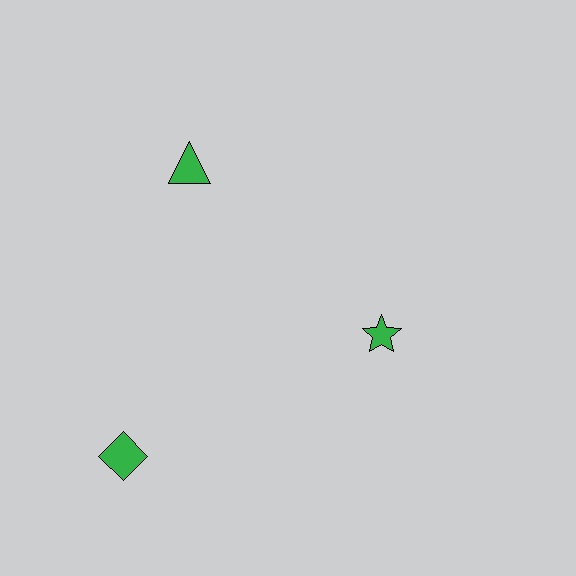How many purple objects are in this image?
There are no purple objects.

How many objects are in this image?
There are 3 objects.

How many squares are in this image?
There are no squares.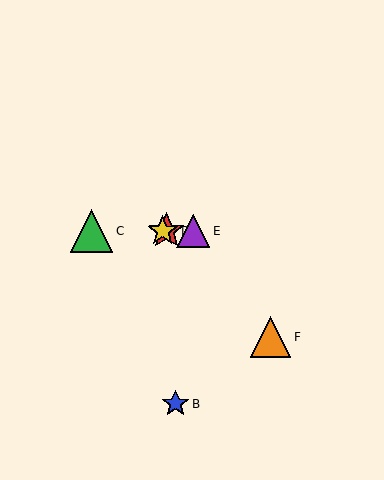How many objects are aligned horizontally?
4 objects (A, C, D, E) are aligned horizontally.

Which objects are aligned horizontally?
Objects A, C, D, E are aligned horizontally.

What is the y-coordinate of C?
Object C is at y≈231.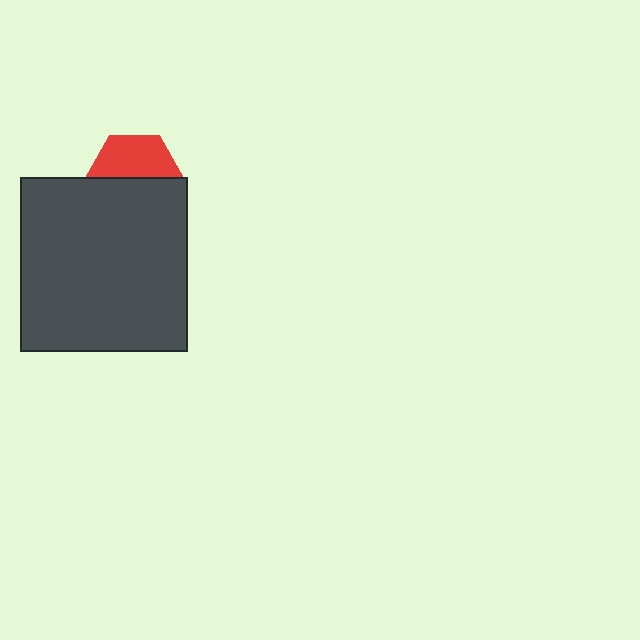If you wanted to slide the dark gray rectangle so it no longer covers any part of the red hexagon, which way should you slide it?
Slide it down — that is the most direct way to separate the two shapes.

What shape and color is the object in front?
The object in front is a dark gray rectangle.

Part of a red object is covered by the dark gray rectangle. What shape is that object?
It is a hexagon.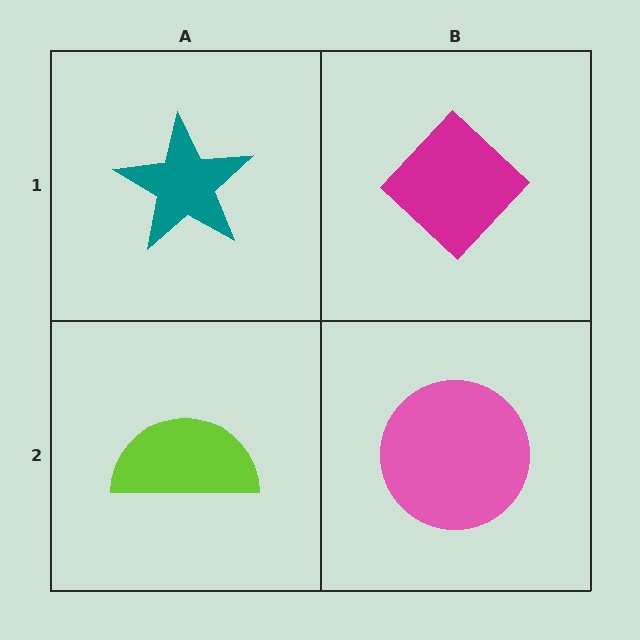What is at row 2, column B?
A pink circle.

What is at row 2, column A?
A lime semicircle.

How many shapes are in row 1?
2 shapes.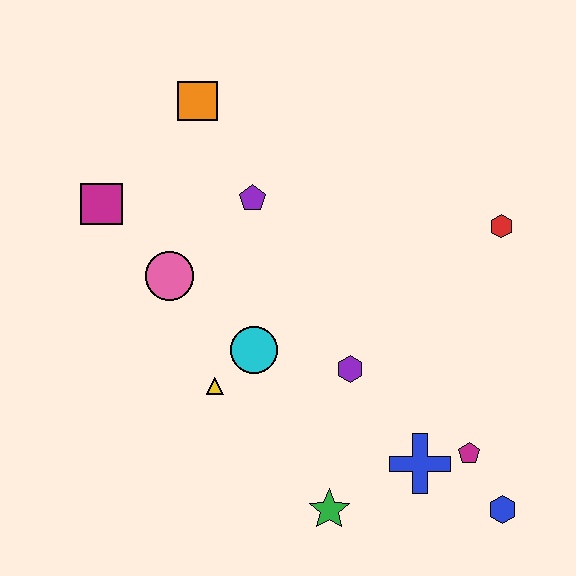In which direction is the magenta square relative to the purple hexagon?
The magenta square is to the left of the purple hexagon.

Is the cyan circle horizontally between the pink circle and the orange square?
No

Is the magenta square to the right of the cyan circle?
No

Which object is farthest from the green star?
The orange square is farthest from the green star.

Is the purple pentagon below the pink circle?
No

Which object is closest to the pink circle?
The magenta square is closest to the pink circle.